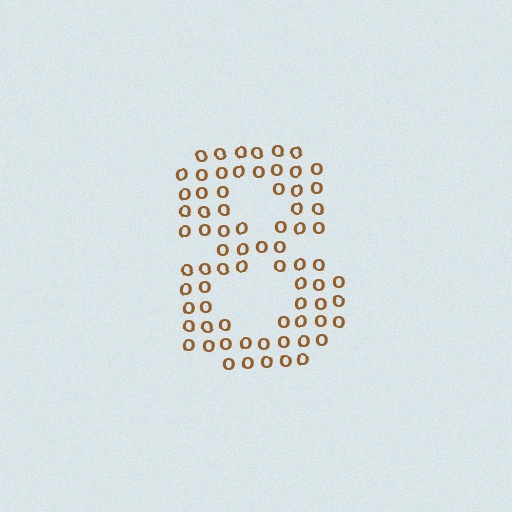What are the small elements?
The small elements are letter O's.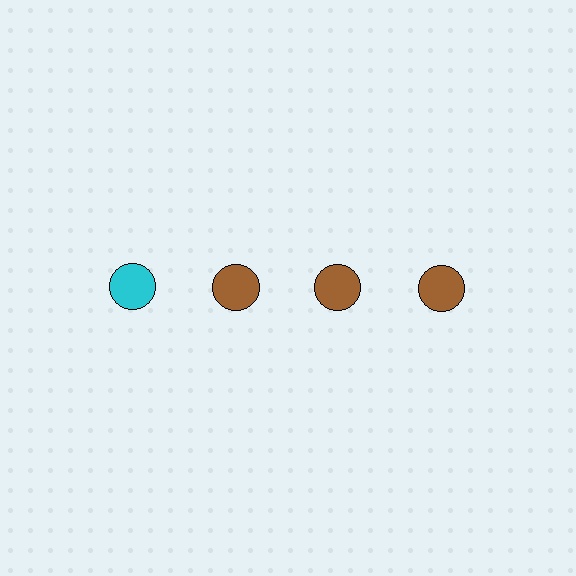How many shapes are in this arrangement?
There are 4 shapes arranged in a grid pattern.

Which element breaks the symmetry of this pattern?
The cyan circle in the top row, leftmost column breaks the symmetry. All other shapes are brown circles.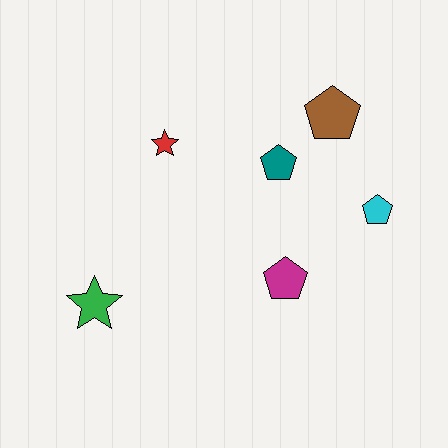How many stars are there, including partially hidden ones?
There are 2 stars.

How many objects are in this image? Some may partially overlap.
There are 6 objects.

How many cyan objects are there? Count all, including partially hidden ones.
There is 1 cyan object.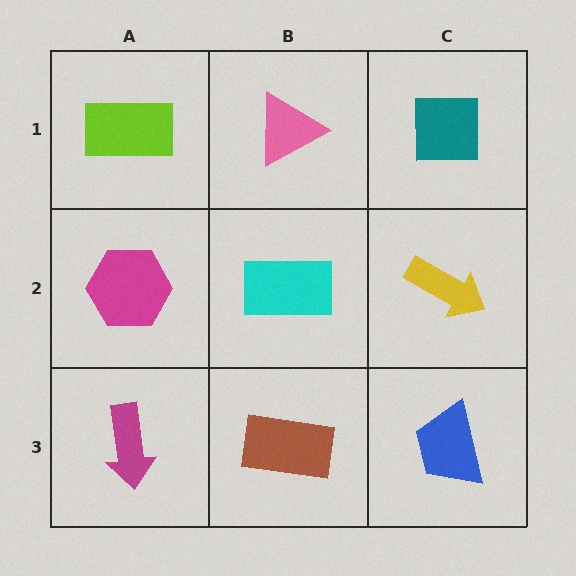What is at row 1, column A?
A lime rectangle.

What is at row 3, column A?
A magenta arrow.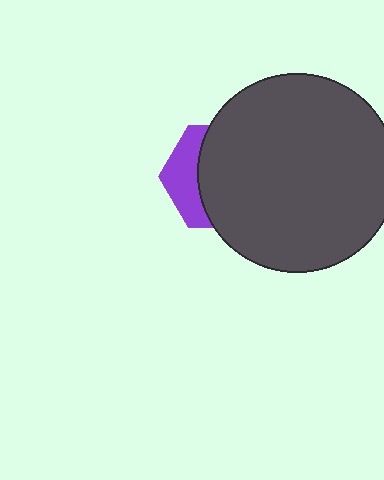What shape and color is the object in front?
The object in front is a dark gray circle.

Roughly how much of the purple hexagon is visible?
A small part of it is visible (roughly 32%).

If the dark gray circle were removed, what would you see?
You would see the complete purple hexagon.